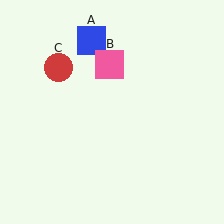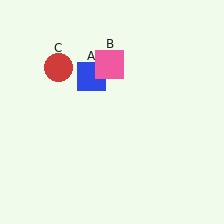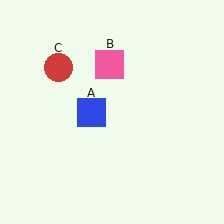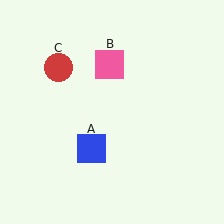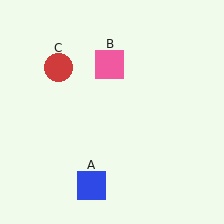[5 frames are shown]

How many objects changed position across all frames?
1 object changed position: blue square (object A).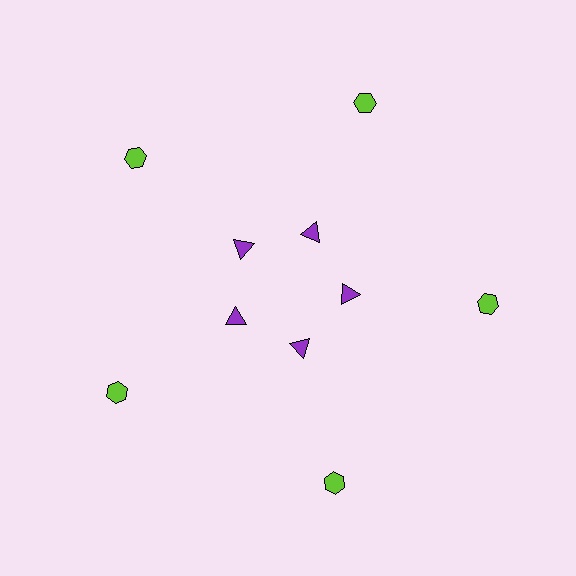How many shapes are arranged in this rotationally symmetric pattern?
There are 10 shapes, arranged in 5 groups of 2.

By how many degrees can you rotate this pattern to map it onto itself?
The pattern maps onto itself every 72 degrees of rotation.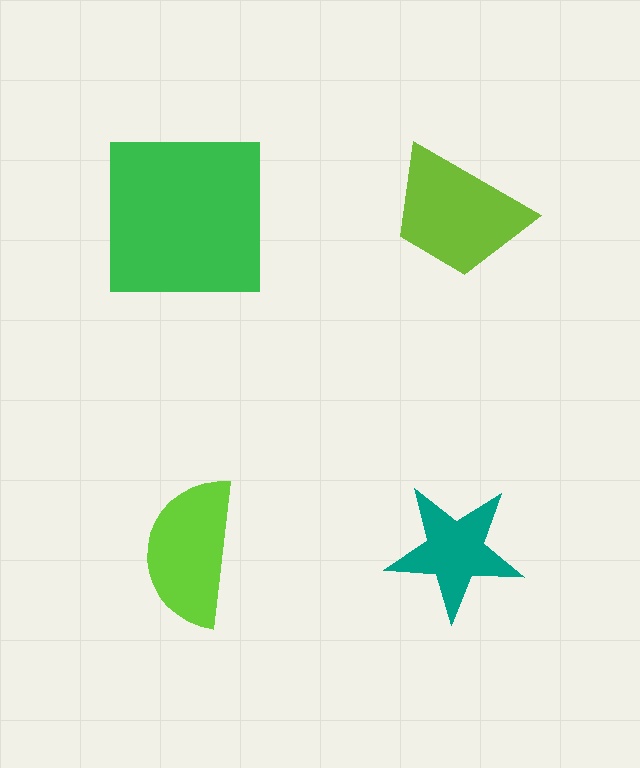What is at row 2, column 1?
A lime semicircle.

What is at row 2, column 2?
A teal star.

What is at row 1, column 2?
A lime trapezoid.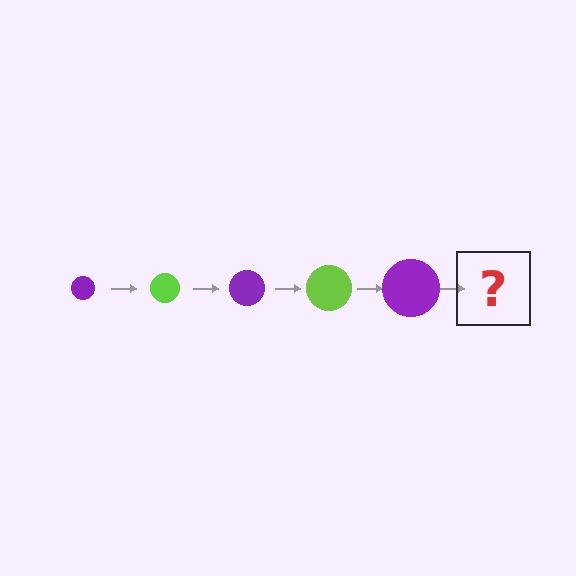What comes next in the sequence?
The next element should be a lime circle, larger than the previous one.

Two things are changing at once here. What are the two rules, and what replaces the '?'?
The two rules are that the circle grows larger each step and the color cycles through purple and lime. The '?' should be a lime circle, larger than the previous one.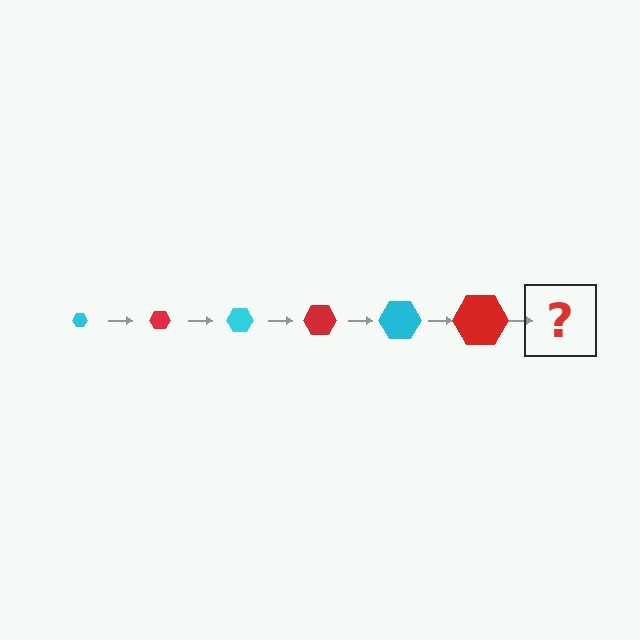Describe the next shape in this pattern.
It should be a cyan hexagon, larger than the previous one.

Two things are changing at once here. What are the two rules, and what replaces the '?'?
The two rules are that the hexagon grows larger each step and the color cycles through cyan and red. The '?' should be a cyan hexagon, larger than the previous one.